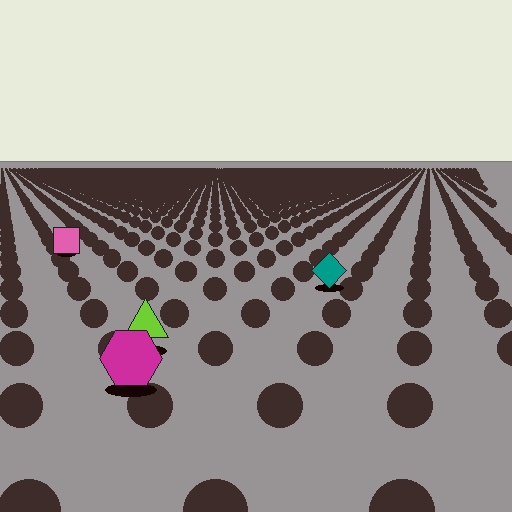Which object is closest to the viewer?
The magenta hexagon is closest. The texture marks near it are larger and more spread out.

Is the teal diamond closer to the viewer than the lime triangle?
No. The lime triangle is closer — you can tell from the texture gradient: the ground texture is coarser near it.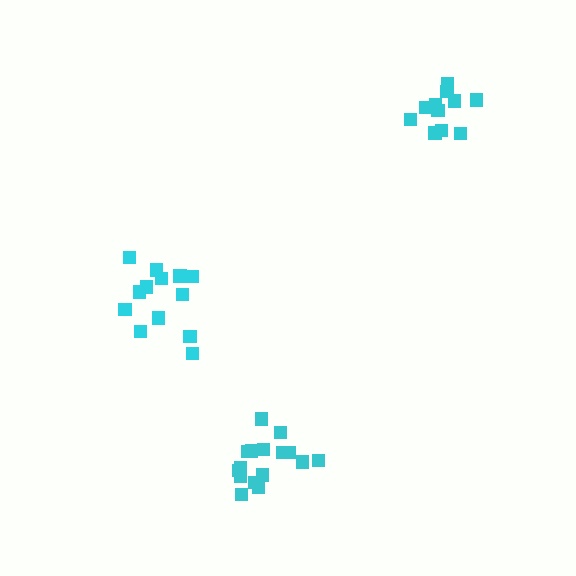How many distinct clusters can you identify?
There are 3 distinct clusters.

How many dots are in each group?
Group 1: 11 dots, Group 2: 16 dots, Group 3: 13 dots (40 total).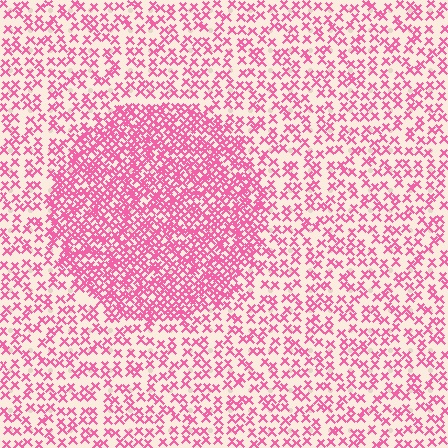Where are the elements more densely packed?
The elements are more densely packed inside the circle boundary.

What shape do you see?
I see a circle.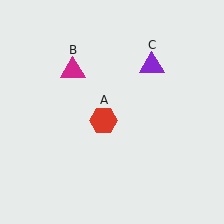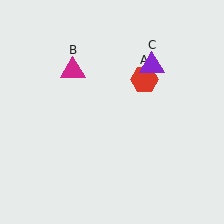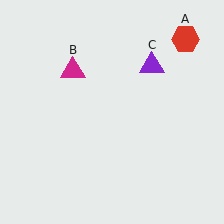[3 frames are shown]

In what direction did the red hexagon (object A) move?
The red hexagon (object A) moved up and to the right.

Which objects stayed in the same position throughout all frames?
Magenta triangle (object B) and purple triangle (object C) remained stationary.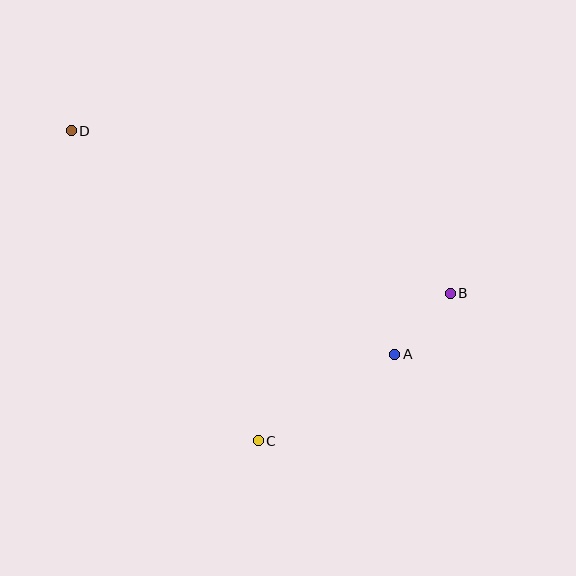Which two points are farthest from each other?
Points B and D are farthest from each other.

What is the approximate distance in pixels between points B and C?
The distance between B and C is approximately 242 pixels.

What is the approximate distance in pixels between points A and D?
The distance between A and D is approximately 393 pixels.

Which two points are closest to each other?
Points A and B are closest to each other.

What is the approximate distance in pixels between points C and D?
The distance between C and D is approximately 362 pixels.